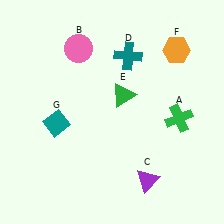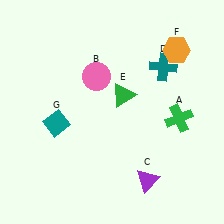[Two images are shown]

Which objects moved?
The objects that moved are: the pink circle (B), the teal cross (D).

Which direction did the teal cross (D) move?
The teal cross (D) moved right.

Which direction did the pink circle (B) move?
The pink circle (B) moved down.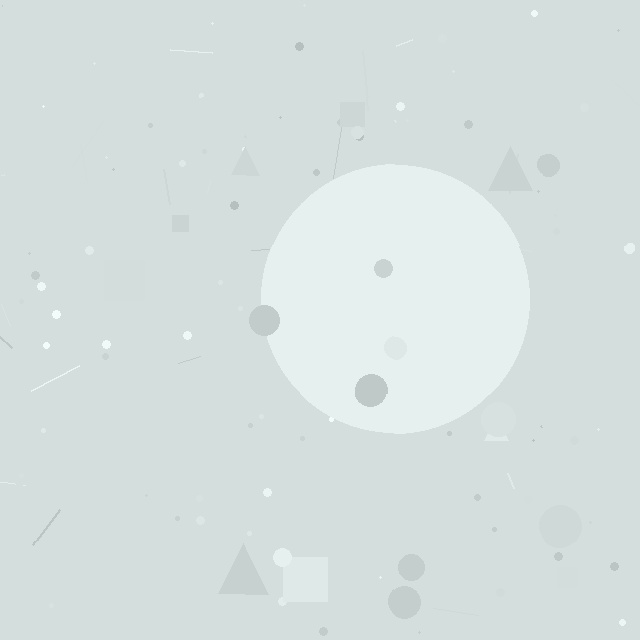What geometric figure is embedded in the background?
A circle is embedded in the background.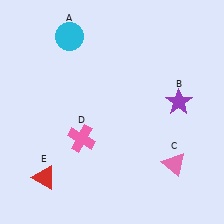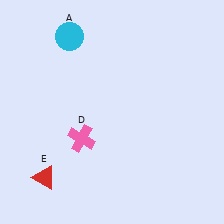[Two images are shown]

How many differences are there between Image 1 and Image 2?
There are 2 differences between the two images.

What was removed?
The pink triangle (C), the purple star (B) were removed in Image 2.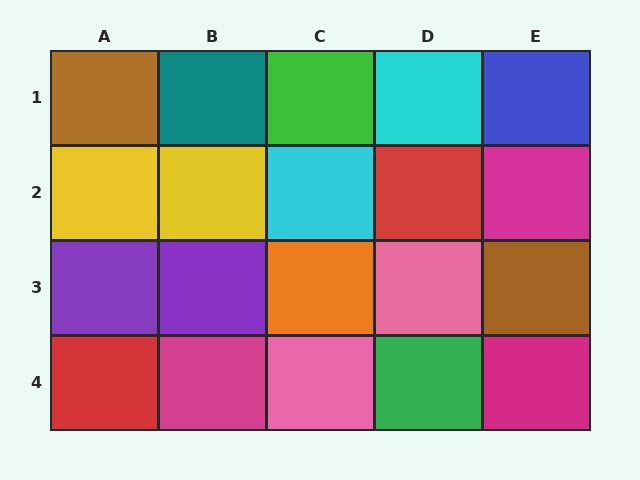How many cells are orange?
1 cell is orange.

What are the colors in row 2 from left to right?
Yellow, yellow, cyan, red, magenta.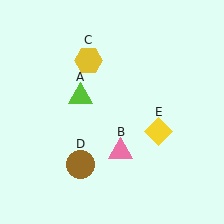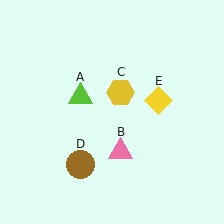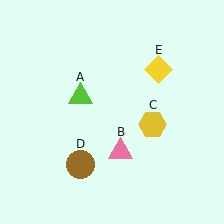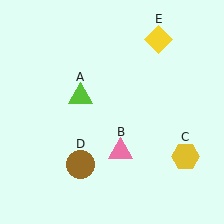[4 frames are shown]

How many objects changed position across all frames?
2 objects changed position: yellow hexagon (object C), yellow diamond (object E).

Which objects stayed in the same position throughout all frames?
Lime triangle (object A) and pink triangle (object B) and brown circle (object D) remained stationary.